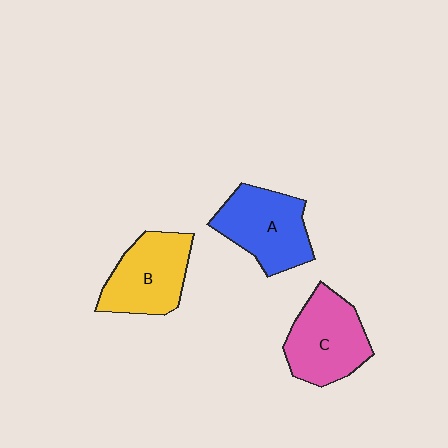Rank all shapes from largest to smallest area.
From largest to smallest: C (pink), A (blue), B (yellow).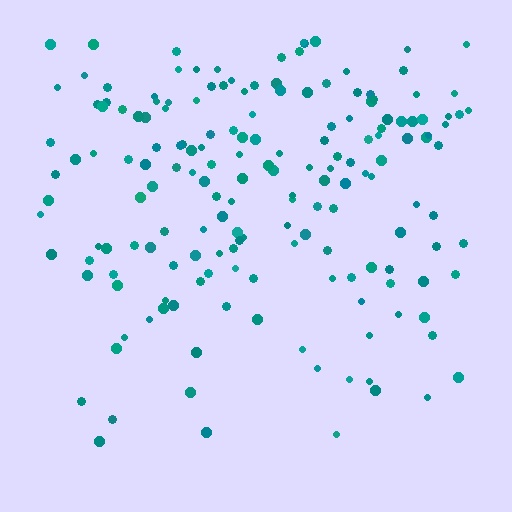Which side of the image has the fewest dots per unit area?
The bottom.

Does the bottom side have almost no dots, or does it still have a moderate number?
Still a moderate number, just noticeably fewer than the top.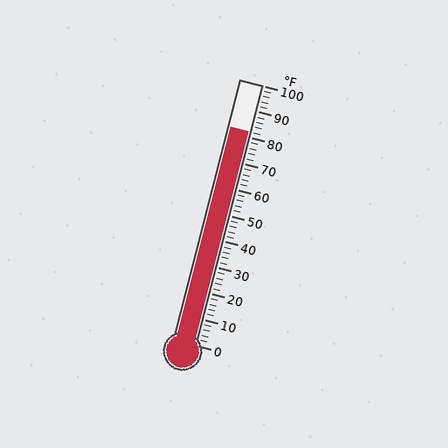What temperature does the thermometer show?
The thermometer shows approximately 82°F.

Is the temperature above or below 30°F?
The temperature is above 30°F.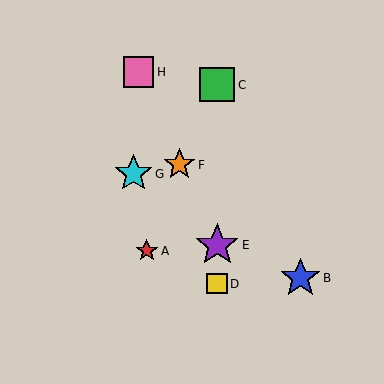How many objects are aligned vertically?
3 objects (C, D, E) are aligned vertically.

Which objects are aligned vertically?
Objects C, D, E are aligned vertically.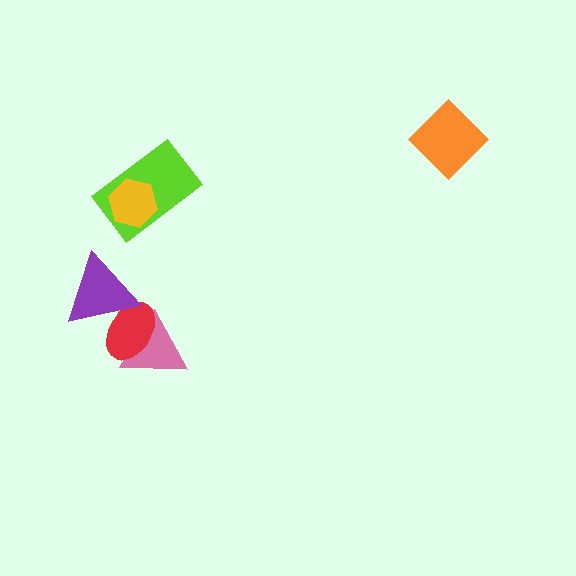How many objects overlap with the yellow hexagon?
1 object overlaps with the yellow hexagon.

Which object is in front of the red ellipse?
The purple triangle is in front of the red ellipse.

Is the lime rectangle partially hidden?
Yes, it is partially covered by another shape.